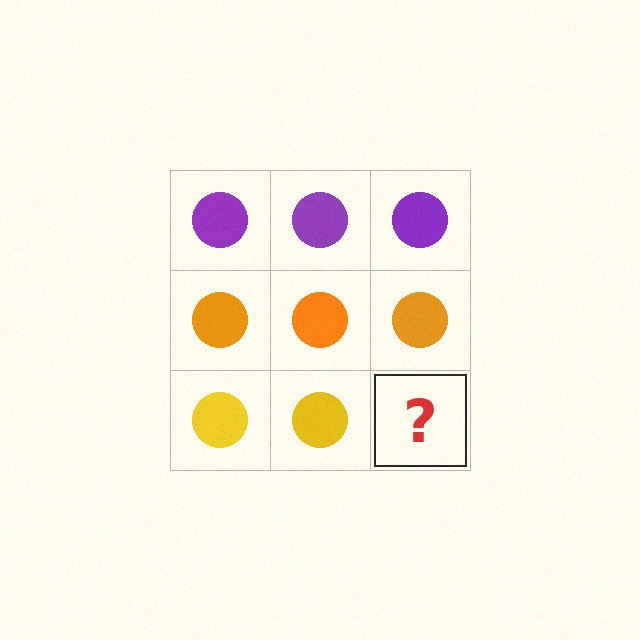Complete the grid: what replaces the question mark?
The question mark should be replaced with a yellow circle.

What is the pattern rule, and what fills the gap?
The rule is that each row has a consistent color. The gap should be filled with a yellow circle.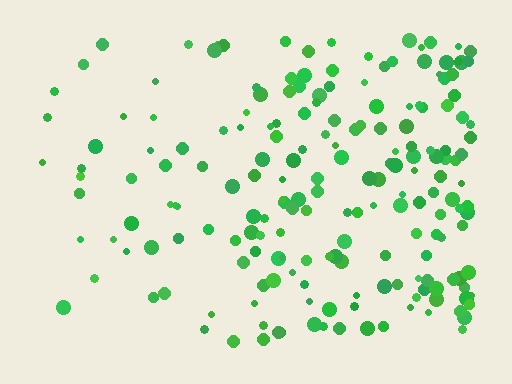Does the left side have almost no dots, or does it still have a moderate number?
Still a moderate number, just noticeably fewer than the right.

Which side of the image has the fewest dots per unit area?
The left.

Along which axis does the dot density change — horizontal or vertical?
Horizontal.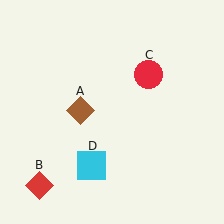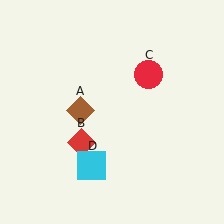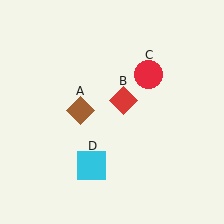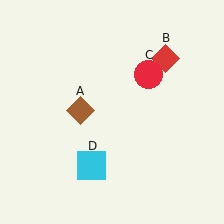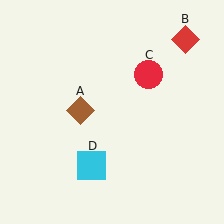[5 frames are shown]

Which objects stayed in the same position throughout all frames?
Brown diamond (object A) and red circle (object C) and cyan square (object D) remained stationary.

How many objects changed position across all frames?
1 object changed position: red diamond (object B).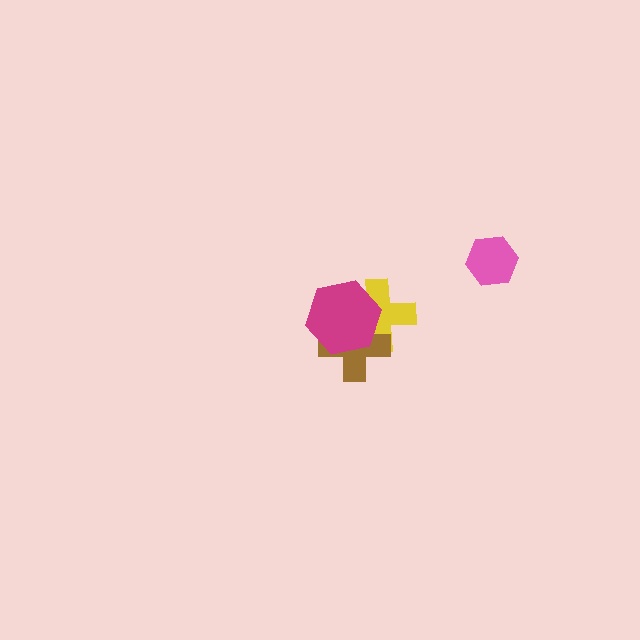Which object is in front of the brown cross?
The magenta hexagon is in front of the brown cross.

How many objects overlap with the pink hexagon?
0 objects overlap with the pink hexagon.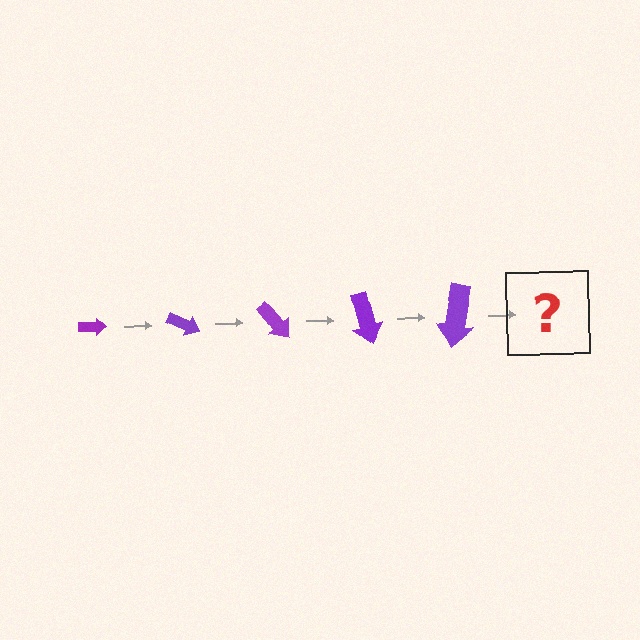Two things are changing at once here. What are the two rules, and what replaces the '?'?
The two rules are that the arrow grows larger each step and it rotates 25 degrees each step. The '?' should be an arrow, larger than the previous one and rotated 125 degrees from the start.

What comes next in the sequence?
The next element should be an arrow, larger than the previous one and rotated 125 degrees from the start.